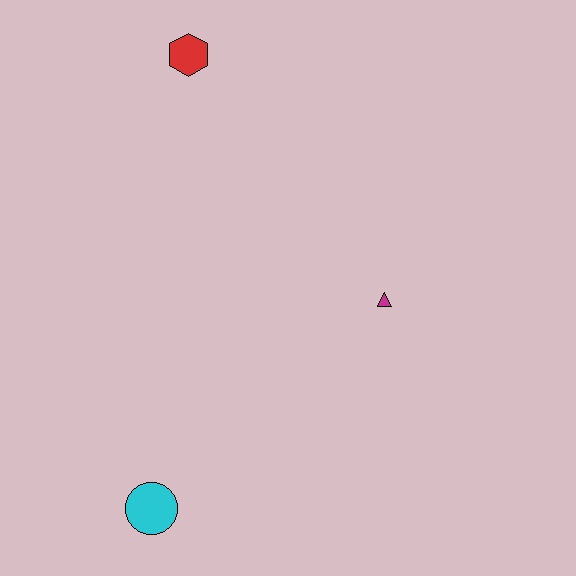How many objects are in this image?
There are 3 objects.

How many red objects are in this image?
There is 1 red object.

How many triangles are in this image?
There is 1 triangle.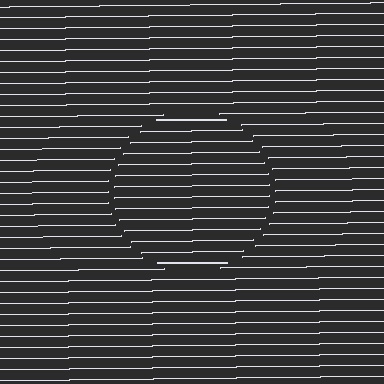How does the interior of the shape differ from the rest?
The interior of the shape contains the same grating, shifted by half a period — the contour is defined by the phase discontinuity where line-ends from the inner and outer gratings abut.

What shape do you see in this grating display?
An illusory circle. The interior of the shape contains the same grating, shifted by half a period — the contour is defined by the phase discontinuity where line-ends from the inner and outer gratings abut.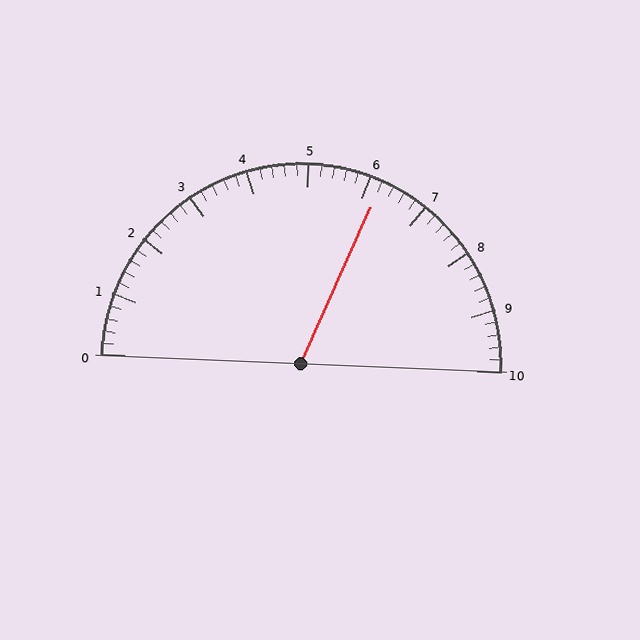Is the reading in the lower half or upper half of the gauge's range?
The reading is in the upper half of the range (0 to 10).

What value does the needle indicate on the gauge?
The needle indicates approximately 6.2.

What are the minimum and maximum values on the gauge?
The gauge ranges from 0 to 10.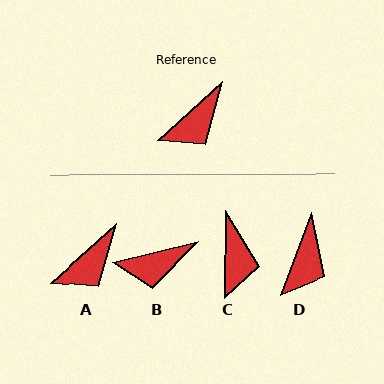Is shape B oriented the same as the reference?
No, it is off by about 29 degrees.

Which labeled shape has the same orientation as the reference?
A.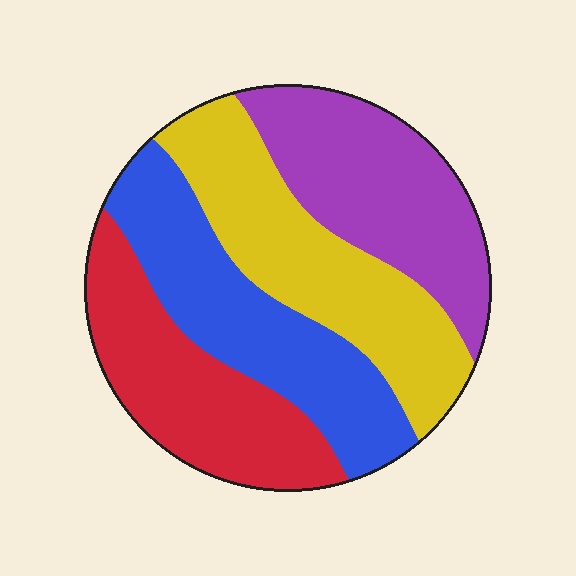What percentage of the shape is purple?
Purple takes up about one quarter (1/4) of the shape.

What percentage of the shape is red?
Red covers 23% of the shape.